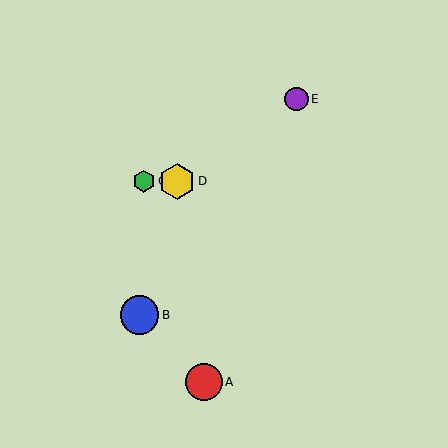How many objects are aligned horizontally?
2 objects (C, D) are aligned horizontally.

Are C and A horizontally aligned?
No, C is at y≈181 and A is at y≈382.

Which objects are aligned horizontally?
Objects C, D are aligned horizontally.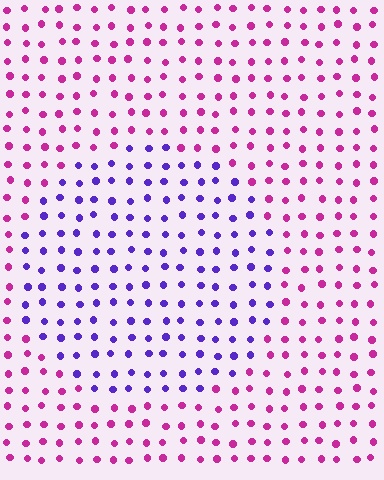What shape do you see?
I see a circle.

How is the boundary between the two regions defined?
The boundary is defined purely by a slight shift in hue (about 59 degrees). Spacing, size, and orientation are identical on both sides.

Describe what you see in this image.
The image is filled with small magenta elements in a uniform arrangement. A circle-shaped region is visible where the elements are tinted to a slightly different hue, forming a subtle color boundary.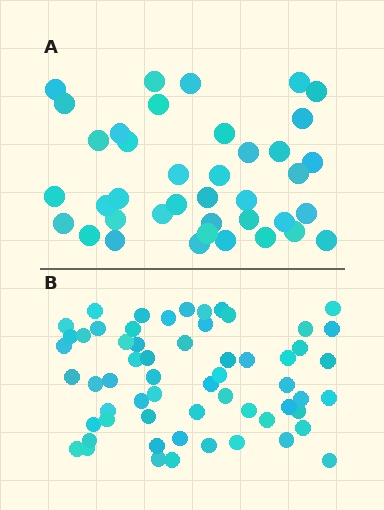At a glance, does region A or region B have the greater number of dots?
Region B (the bottom region) has more dots.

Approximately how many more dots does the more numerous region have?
Region B has approximately 20 more dots than region A.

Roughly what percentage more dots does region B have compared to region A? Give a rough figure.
About 55% more.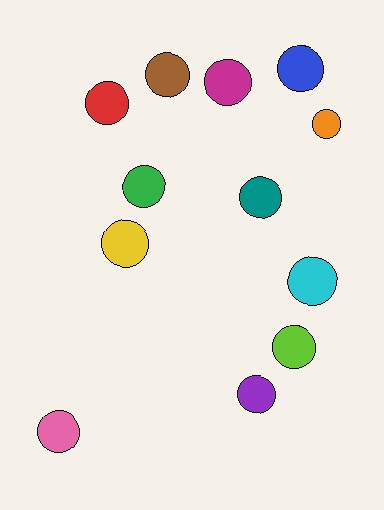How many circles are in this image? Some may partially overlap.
There are 12 circles.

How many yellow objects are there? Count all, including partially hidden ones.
There is 1 yellow object.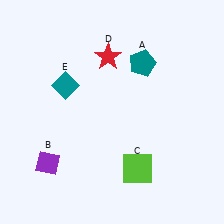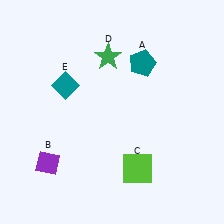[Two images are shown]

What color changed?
The star (D) changed from red in Image 1 to green in Image 2.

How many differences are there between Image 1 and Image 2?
There is 1 difference between the two images.